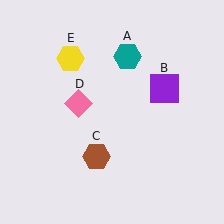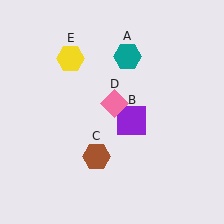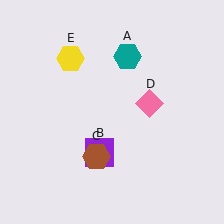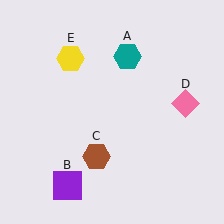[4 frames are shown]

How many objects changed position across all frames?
2 objects changed position: purple square (object B), pink diamond (object D).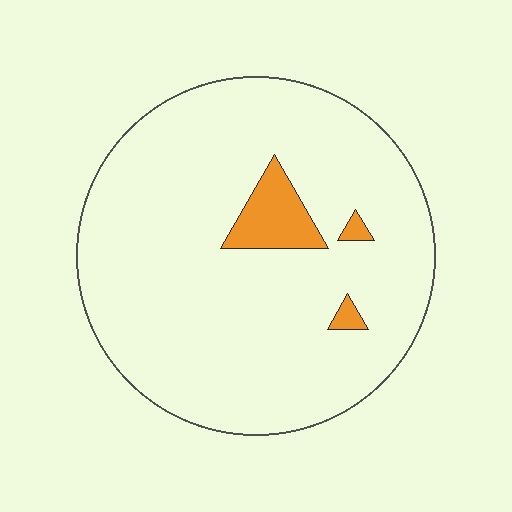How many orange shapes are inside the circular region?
3.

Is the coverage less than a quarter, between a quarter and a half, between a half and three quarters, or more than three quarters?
Less than a quarter.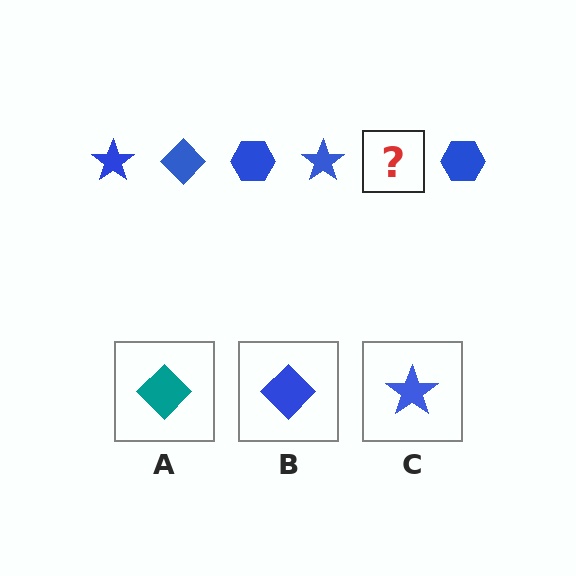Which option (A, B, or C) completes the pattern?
B.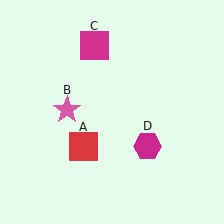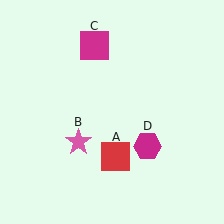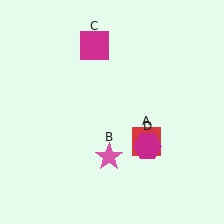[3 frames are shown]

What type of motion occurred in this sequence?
The red square (object A), pink star (object B) rotated counterclockwise around the center of the scene.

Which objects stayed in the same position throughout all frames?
Magenta square (object C) and magenta hexagon (object D) remained stationary.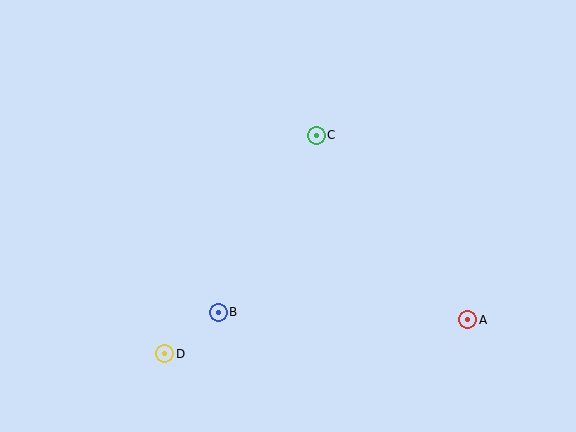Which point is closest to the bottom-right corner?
Point A is closest to the bottom-right corner.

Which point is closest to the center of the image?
Point C at (316, 135) is closest to the center.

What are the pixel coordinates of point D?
Point D is at (165, 354).